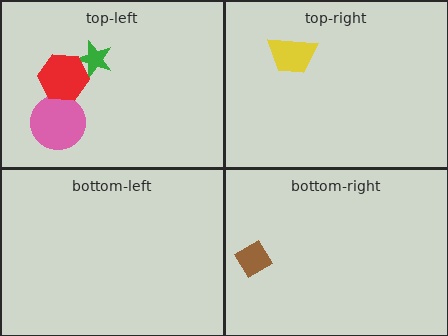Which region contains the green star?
The top-left region.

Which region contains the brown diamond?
The bottom-right region.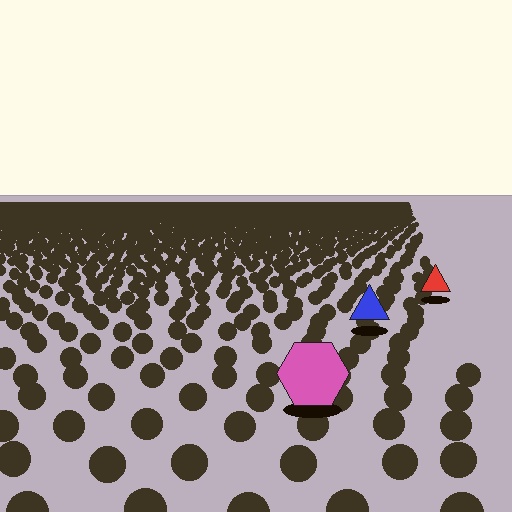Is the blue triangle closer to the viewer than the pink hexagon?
No. The pink hexagon is closer — you can tell from the texture gradient: the ground texture is coarser near it.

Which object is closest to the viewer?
The pink hexagon is closest. The texture marks near it are larger and more spread out.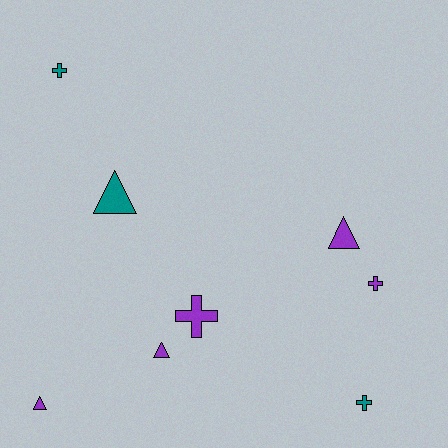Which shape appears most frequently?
Triangle, with 4 objects.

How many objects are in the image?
There are 8 objects.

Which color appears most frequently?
Purple, with 5 objects.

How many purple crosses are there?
There are 2 purple crosses.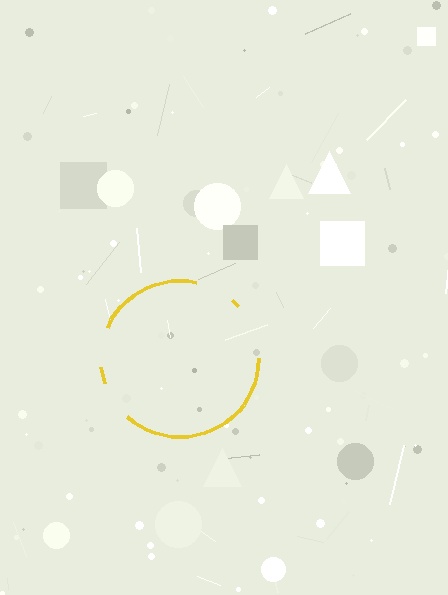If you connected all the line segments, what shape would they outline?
They would outline a circle.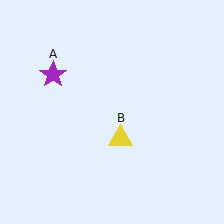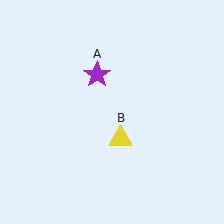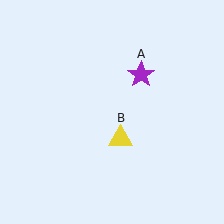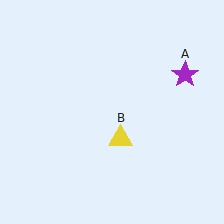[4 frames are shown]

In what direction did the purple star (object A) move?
The purple star (object A) moved right.